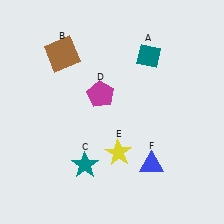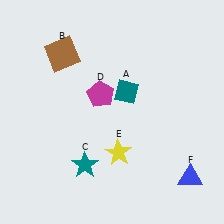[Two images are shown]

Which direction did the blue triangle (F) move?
The blue triangle (F) moved right.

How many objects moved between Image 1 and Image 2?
2 objects moved between the two images.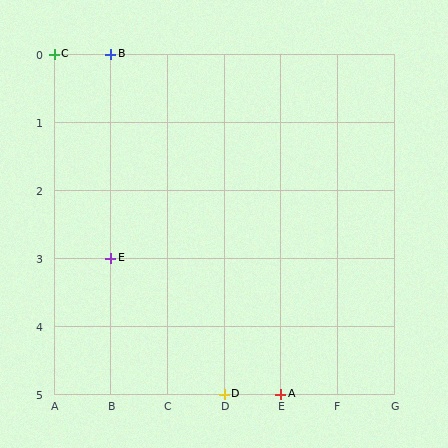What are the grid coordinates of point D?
Point D is at grid coordinates (D, 5).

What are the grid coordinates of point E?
Point E is at grid coordinates (B, 3).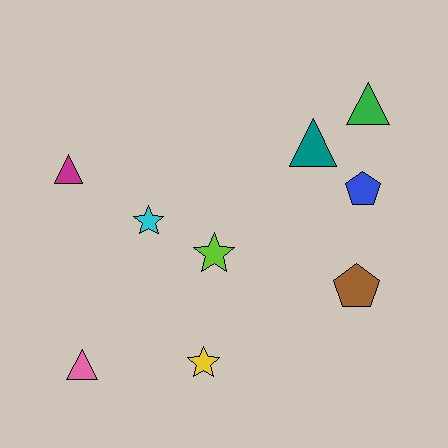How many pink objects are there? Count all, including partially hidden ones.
There is 1 pink object.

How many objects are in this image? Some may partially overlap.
There are 9 objects.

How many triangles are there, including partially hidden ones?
There are 4 triangles.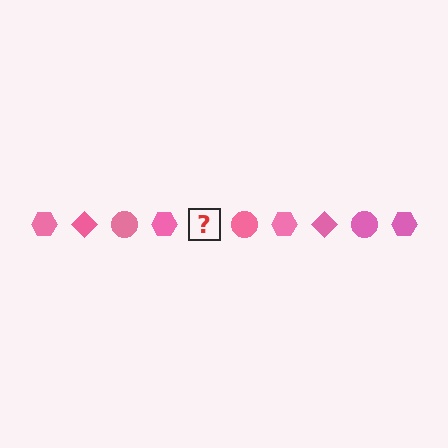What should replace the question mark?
The question mark should be replaced with a pink diamond.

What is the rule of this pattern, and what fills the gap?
The rule is that the pattern cycles through hexagon, diamond, circle shapes in pink. The gap should be filled with a pink diamond.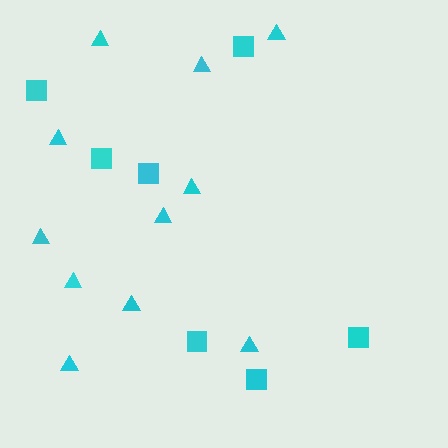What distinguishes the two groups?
There are 2 groups: one group of triangles (11) and one group of squares (7).